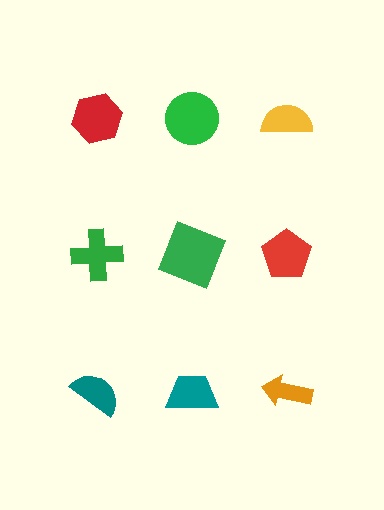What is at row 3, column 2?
A teal trapezoid.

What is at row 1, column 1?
A red hexagon.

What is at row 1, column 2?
A green circle.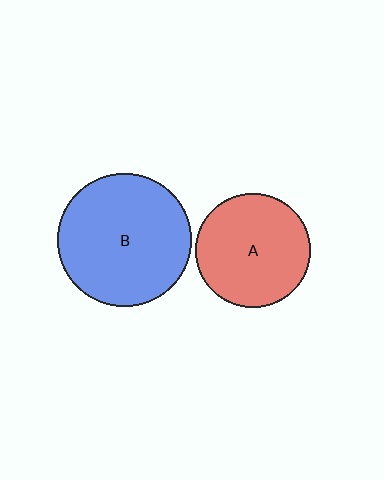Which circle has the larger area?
Circle B (blue).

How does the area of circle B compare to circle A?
Approximately 1.4 times.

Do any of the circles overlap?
No, none of the circles overlap.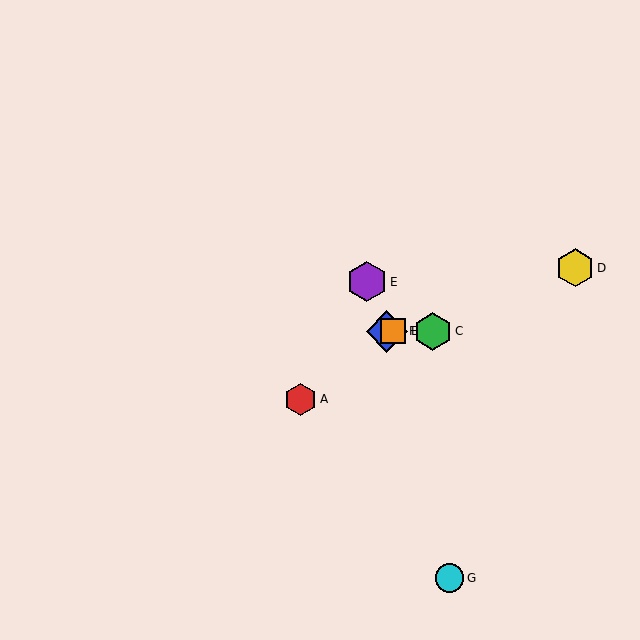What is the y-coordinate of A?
Object A is at y≈399.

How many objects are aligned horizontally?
3 objects (B, C, F) are aligned horizontally.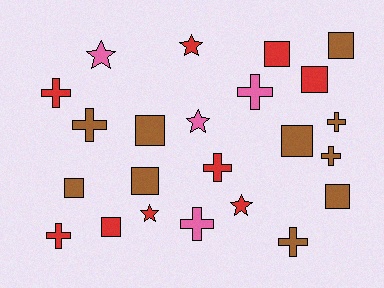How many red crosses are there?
There are 3 red crosses.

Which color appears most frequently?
Brown, with 10 objects.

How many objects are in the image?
There are 23 objects.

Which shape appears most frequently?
Square, with 9 objects.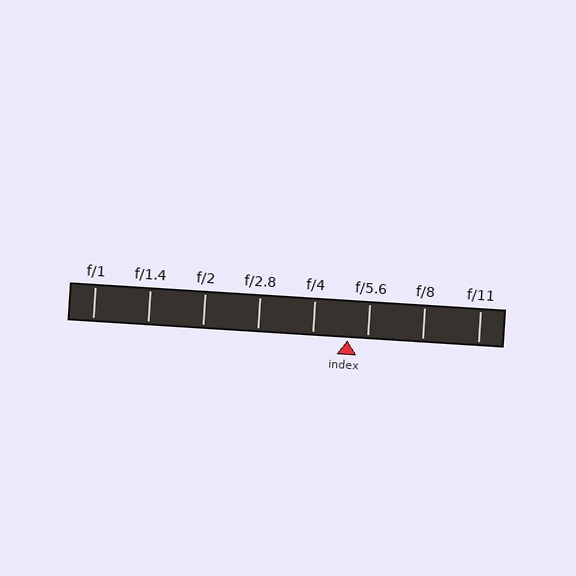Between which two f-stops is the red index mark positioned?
The index mark is between f/4 and f/5.6.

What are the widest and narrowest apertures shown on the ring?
The widest aperture shown is f/1 and the narrowest is f/11.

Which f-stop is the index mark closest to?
The index mark is closest to f/5.6.